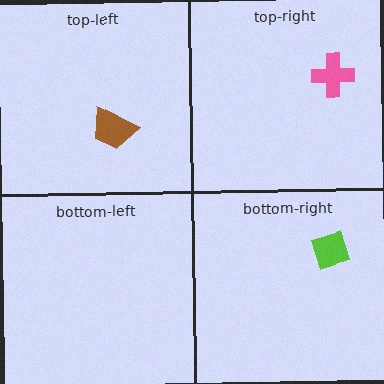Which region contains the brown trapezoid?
The top-left region.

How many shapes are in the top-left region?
1.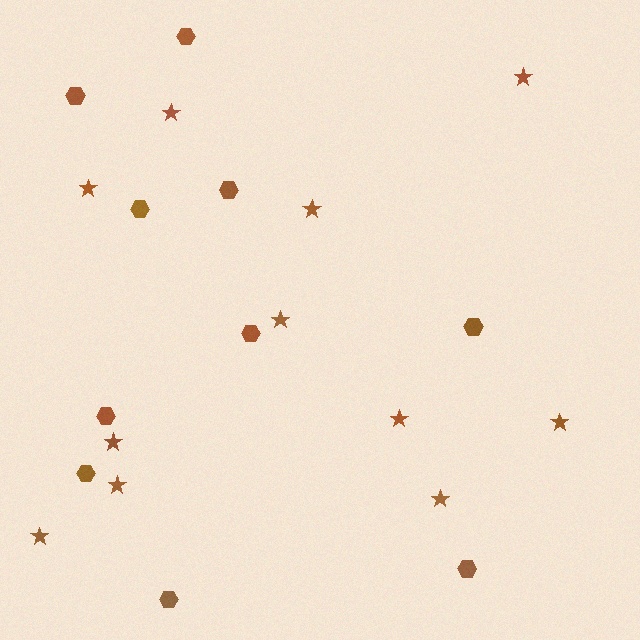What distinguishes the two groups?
There are 2 groups: one group of hexagons (10) and one group of stars (11).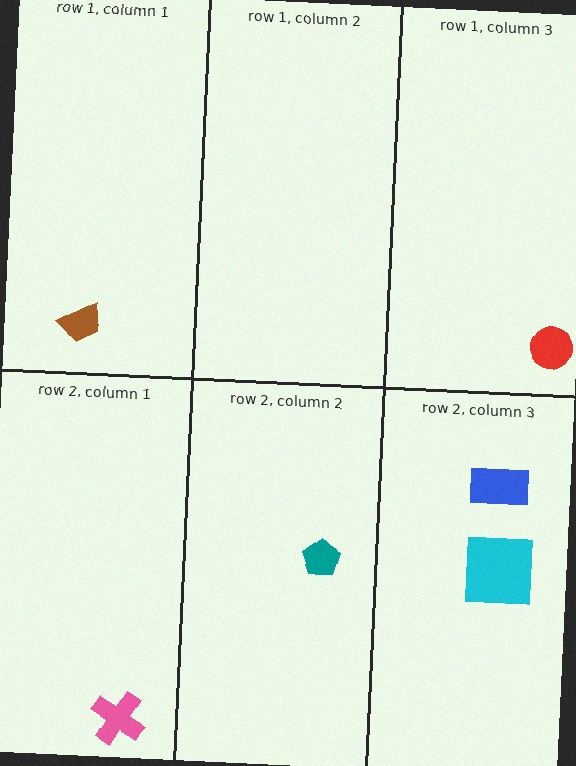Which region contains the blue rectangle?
The row 2, column 3 region.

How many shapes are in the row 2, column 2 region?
1.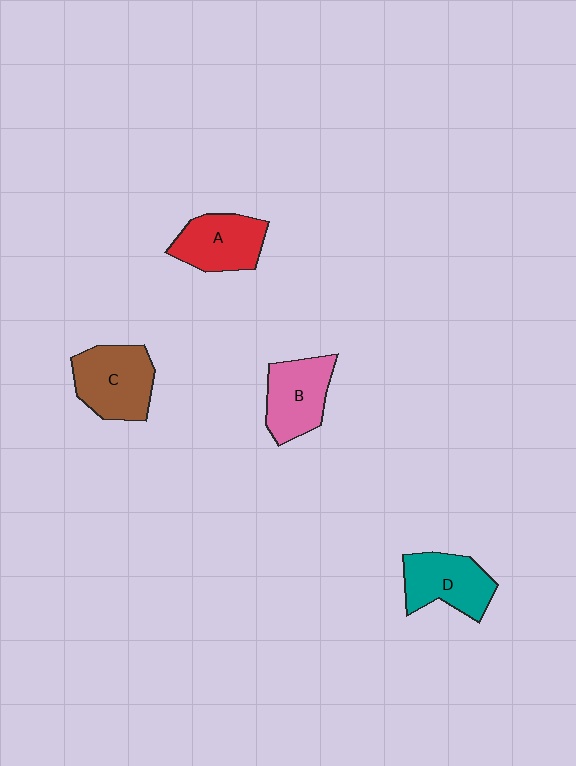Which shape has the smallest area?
Shape A (red).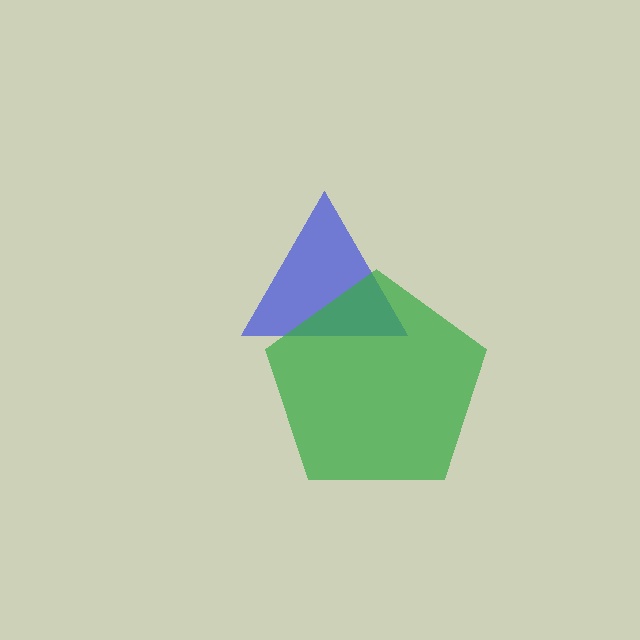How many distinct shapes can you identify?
There are 2 distinct shapes: a blue triangle, a green pentagon.